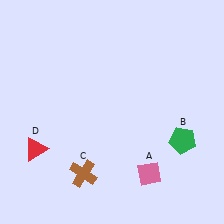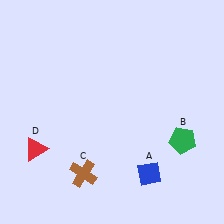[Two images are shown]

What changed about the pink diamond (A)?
In Image 1, A is pink. In Image 2, it changed to blue.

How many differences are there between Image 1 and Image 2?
There is 1 difference between the two images.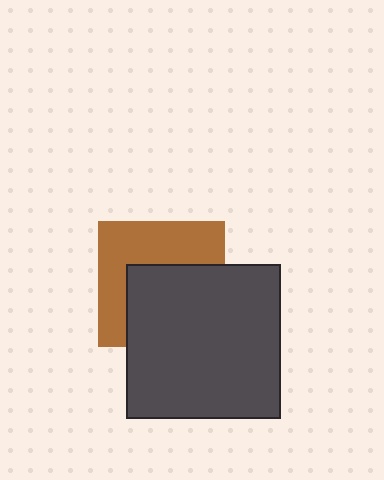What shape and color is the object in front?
The object in front is a dark gray square.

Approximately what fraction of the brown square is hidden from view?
Roughly 52% of the brown square is hidden behind the dark gray square.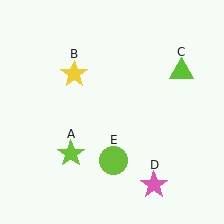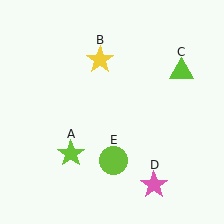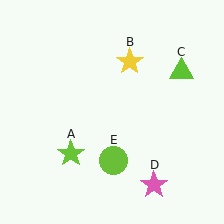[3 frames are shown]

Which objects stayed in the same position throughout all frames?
Lime star (object A) and lime triangle (object C) and pink star (object D) and lime circle (object E) remained stationary.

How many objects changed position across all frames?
1 object changed position: yellow star (object B).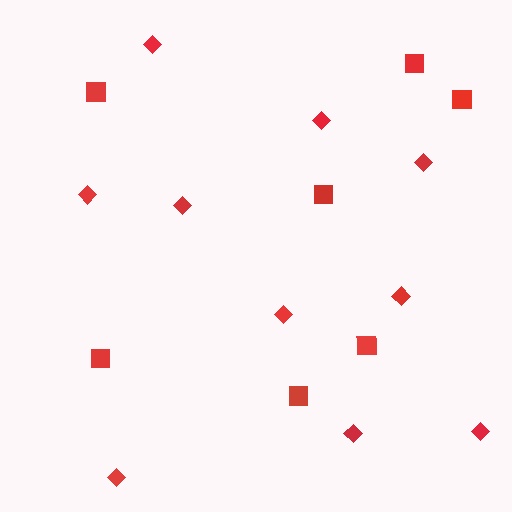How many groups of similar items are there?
There are 2 groups: one group of diamonds (10) and one group of squares (7).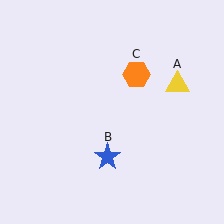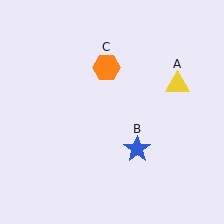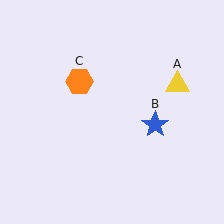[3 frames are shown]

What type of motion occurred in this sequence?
The blue star (object B), orange hexagon (object C) rotated counterclockwise around the center of the scene.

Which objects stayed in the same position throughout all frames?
Yellow triangle (object A) remained stationary.